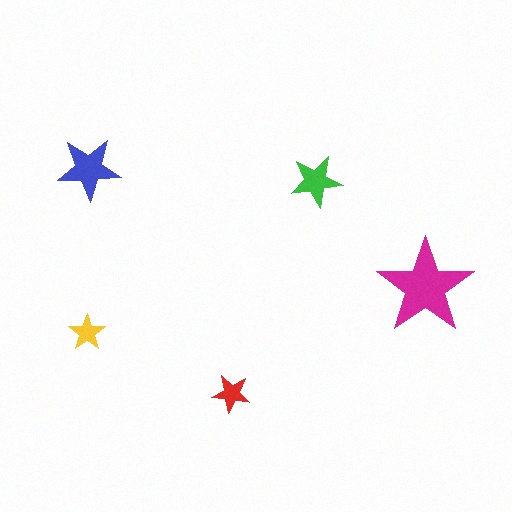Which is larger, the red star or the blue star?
The blue one.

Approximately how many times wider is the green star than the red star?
About 1.5 times wider.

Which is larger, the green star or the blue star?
The blue one.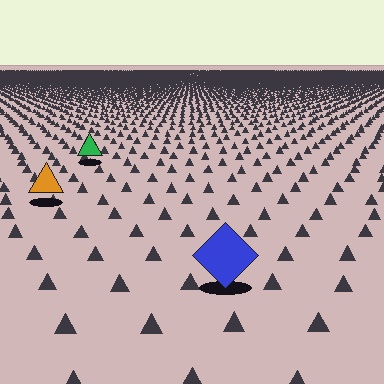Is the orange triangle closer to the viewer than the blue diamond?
No. The blue diamond is closer — you can tell from the texture gradient: the ground texture is coarser near it.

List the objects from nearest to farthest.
From nearest to farthest: the blue diamond, the orange triangle, the green triangle.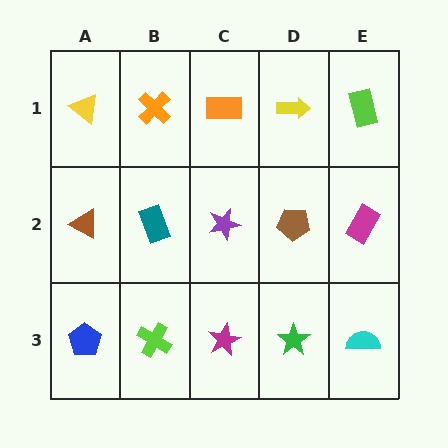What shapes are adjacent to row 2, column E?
A lime rectangle (row 1, column E), a cyan semicircle (row 3, column E), a brown pentagon (row 2, column D).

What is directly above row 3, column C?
A purple star.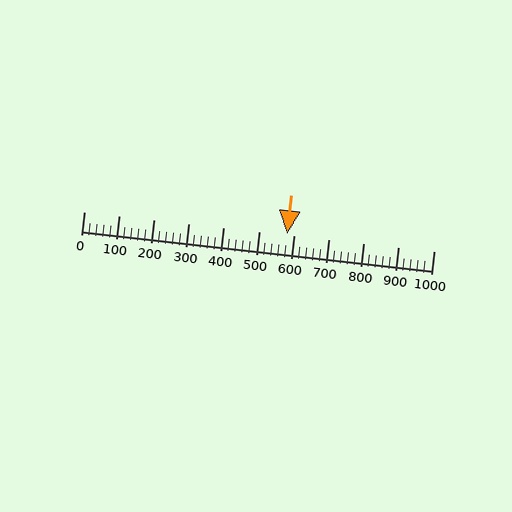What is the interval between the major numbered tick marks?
The major tick marks are spaced 100 units apart.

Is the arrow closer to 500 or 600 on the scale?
The arrow is closer to 600.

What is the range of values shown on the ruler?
The ruler shows values from 0 to 1000.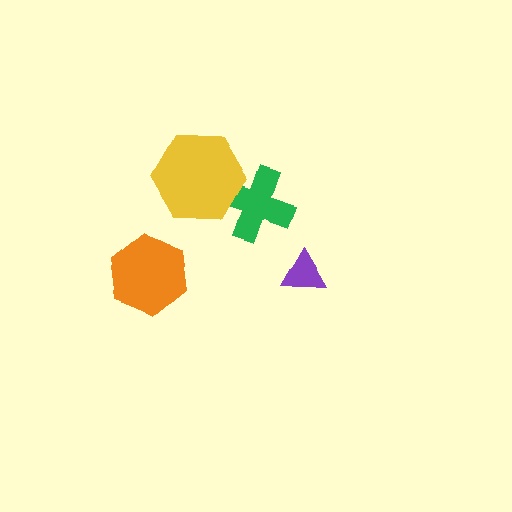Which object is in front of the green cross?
The yellow hexagon is in front of the green cross.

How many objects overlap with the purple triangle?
0 objects overlap with the purple triangle.